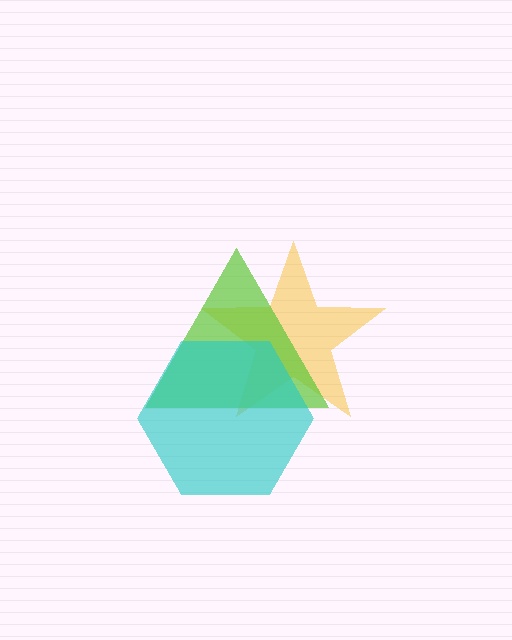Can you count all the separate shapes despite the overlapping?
Yes, there are 3 separate shapes.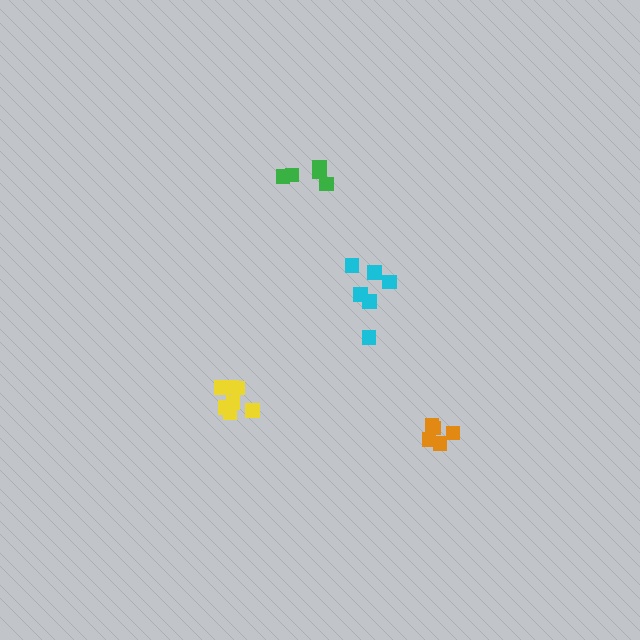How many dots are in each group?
Group 1: 7 dots, Group 2: 6 dots, Group 3: 5 dots, Group 4: 5 dots (23 total).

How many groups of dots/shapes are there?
There are 4 groups.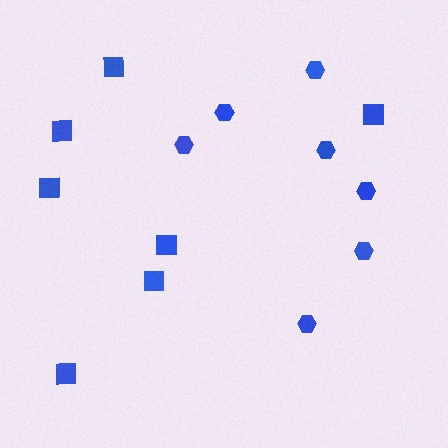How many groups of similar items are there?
There are 2 groups: one group of squares (7) and one group of hexagons (7).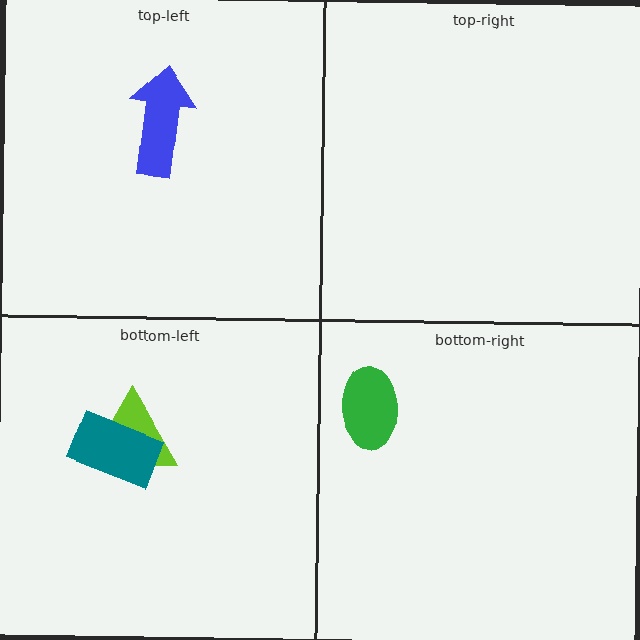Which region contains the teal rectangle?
The bottom-left region.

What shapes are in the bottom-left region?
The lime triangle, the teal rectangle.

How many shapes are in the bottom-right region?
1.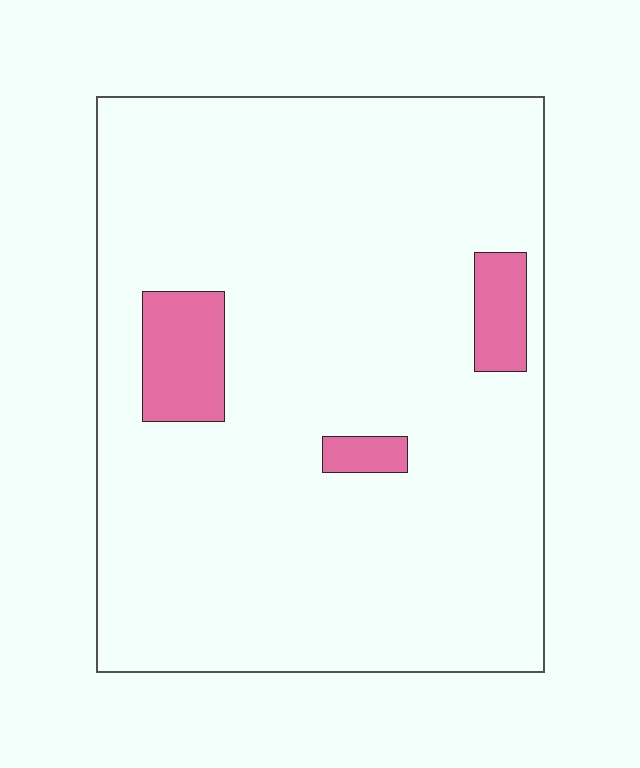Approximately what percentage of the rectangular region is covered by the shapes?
Approximately 10%.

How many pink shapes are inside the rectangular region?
3.